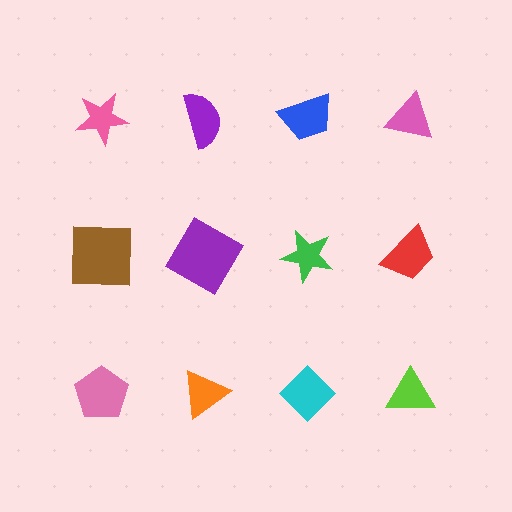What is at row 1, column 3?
A blue trapezoid.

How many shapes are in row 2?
4 shapes.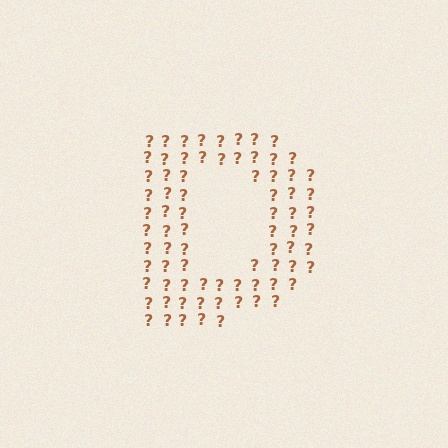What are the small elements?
The small elements are question marks.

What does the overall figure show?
The overall figure shows the letter D.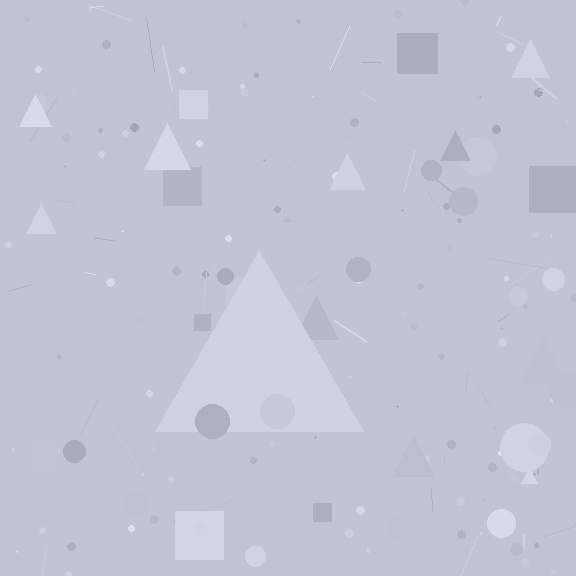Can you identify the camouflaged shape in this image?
The camouflaged shape is a triangle.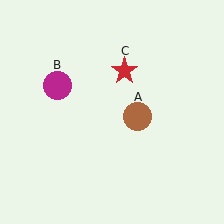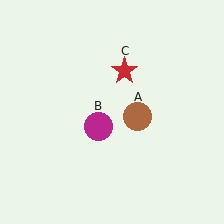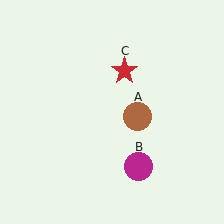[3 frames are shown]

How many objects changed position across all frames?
1 object changed position: magenta circle (object B).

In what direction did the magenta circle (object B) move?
The magenta circle (object B) moved down and to the right.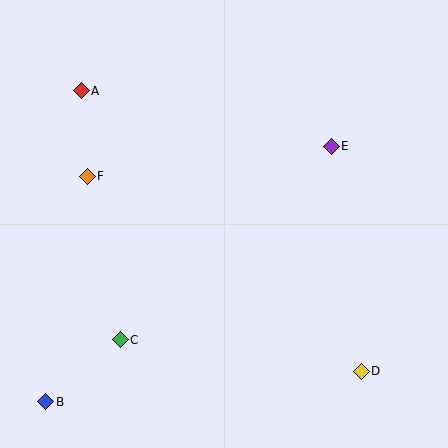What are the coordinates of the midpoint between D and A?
The midpoint between D and A is at (221, 231).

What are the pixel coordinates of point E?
Point E is at (331, 146).